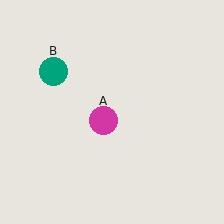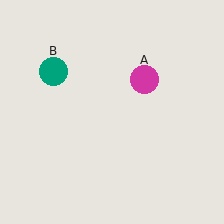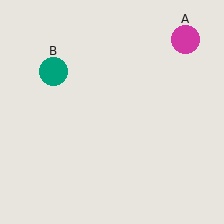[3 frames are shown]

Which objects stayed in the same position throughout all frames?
Teal circle (object B) remained stationary.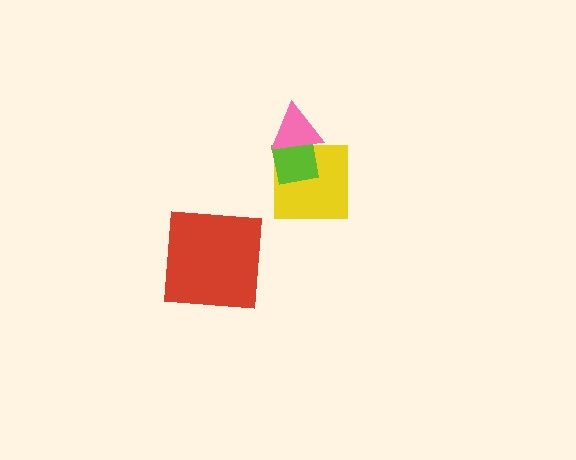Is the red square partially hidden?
No, no other shape covers it.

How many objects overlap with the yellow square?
2 objects overlap with the yellow square.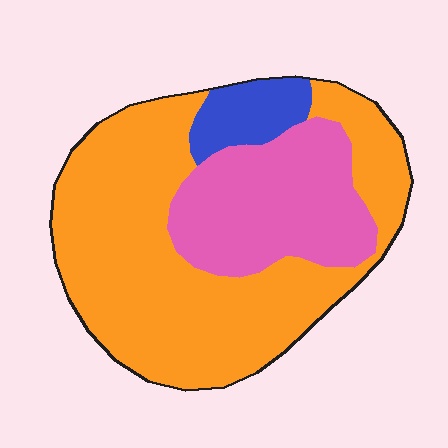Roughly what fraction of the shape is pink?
Pink takes up about one quarter (1/4) of the shape.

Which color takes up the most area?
Orange, at roughly 65%.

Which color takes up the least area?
Blue, at roughly 10%.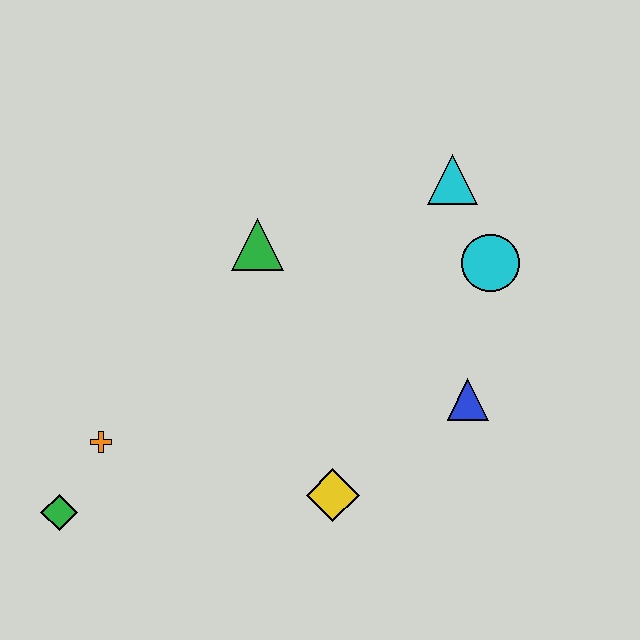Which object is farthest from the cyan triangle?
The green diamond is farthest from the cyan triangle.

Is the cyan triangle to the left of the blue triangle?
Yes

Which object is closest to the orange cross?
The green diamond is closest to the orange cross.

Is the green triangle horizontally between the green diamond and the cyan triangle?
Yes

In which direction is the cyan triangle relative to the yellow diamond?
The cyan triangle is above the yellow diamond.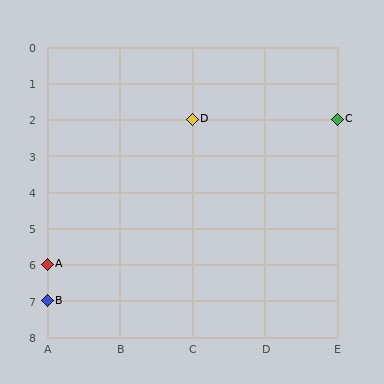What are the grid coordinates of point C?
Point C is at grid coordinates (E, 2).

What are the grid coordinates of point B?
Point B is at grid coordinates (A, 7).